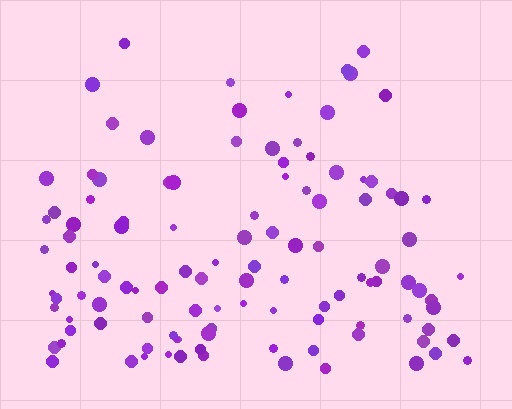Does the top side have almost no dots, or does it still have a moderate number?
Still a moderate number, just noticeably fewer than the bottom.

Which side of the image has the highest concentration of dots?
The bottom.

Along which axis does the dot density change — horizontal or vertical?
Vertical.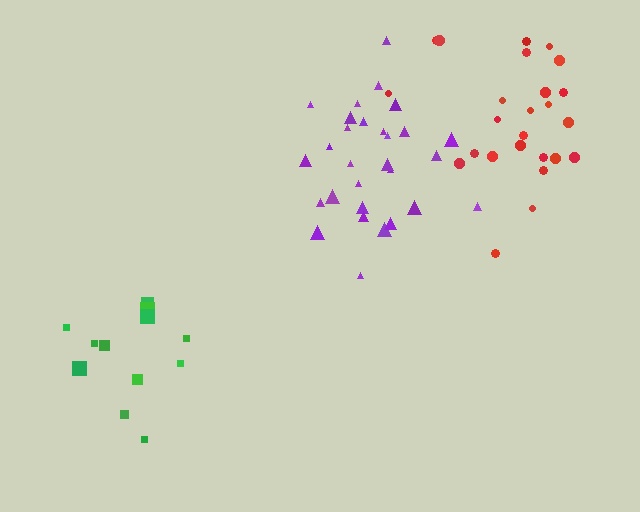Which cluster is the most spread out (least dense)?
Red.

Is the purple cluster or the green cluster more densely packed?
Purple.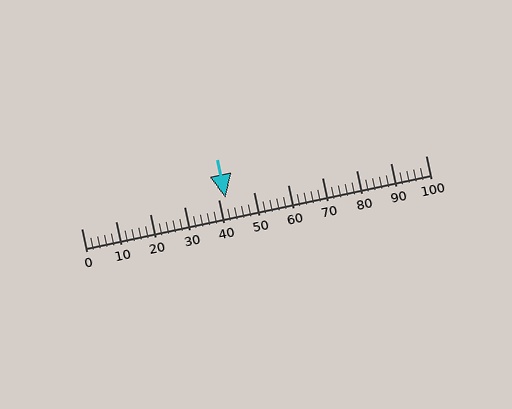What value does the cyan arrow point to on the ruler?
The cyan arrow points to approximately 42.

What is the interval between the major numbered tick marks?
The major tick marks are spaced 10 units apart.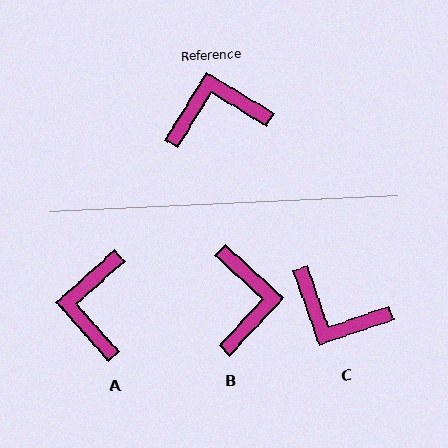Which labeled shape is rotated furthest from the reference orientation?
C, about 140 degrees away.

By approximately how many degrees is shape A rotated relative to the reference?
Approximately 73 degrees counter-clockwise.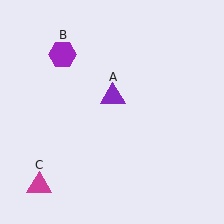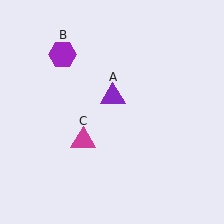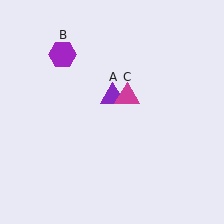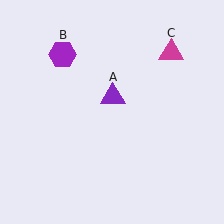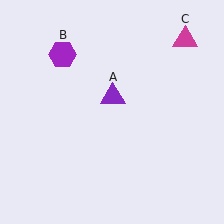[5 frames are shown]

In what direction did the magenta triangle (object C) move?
The magenta triangle (object C) moved up and to the right.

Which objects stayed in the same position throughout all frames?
Purple triangle (object A) and purple hexagon (object B) remained stationary.